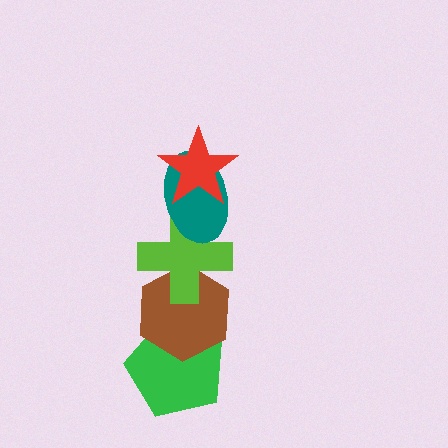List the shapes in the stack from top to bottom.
From top to bottom: the red star, the teal ellipse, the lime cross, the brown hexagon, the green pentagon.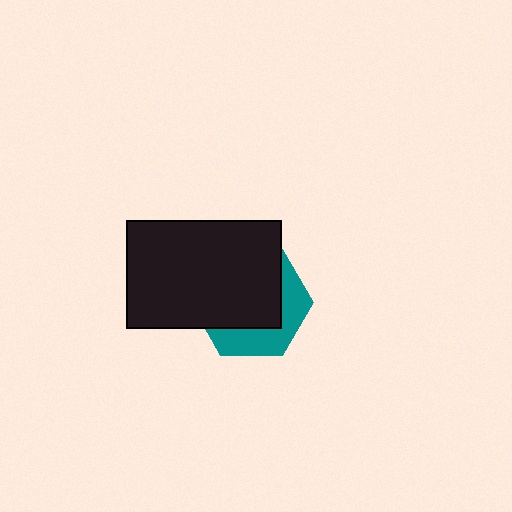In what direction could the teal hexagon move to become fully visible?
The teal hexagon could move toward the lower-right. That would shift it out from behind the black rectangle entirely.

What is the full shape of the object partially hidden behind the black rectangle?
The partially hidden object is a teal hexagon.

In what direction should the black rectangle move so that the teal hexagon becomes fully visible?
The black rectangle should move toward the upper-left. That is the shortest direction to clear the overlap and leave the teal hexagon fully visible.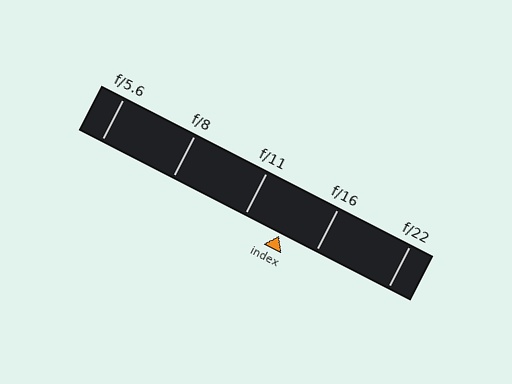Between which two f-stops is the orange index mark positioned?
The index mark is between f/11 and f/16.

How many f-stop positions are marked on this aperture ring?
There are 5 f-stop positions marked.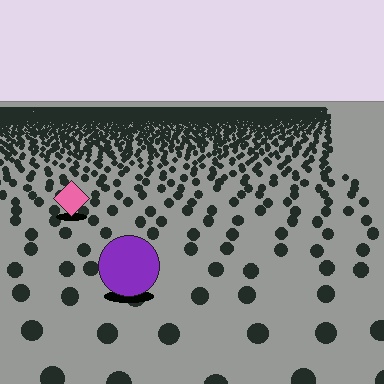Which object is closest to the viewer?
The purple circle is closest. The texture marks near it are larger and more spread out.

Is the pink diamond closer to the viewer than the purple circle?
No. The purple circle is closer — you can tell from the texture gradient: the ground texture is coarser near it.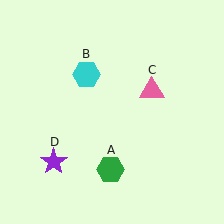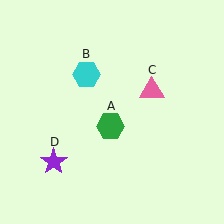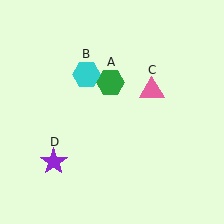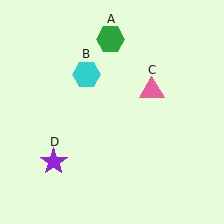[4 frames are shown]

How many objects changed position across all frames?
1 object changed position: green hexagon (object A).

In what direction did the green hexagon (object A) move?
The green hexagon (object A) moved up.